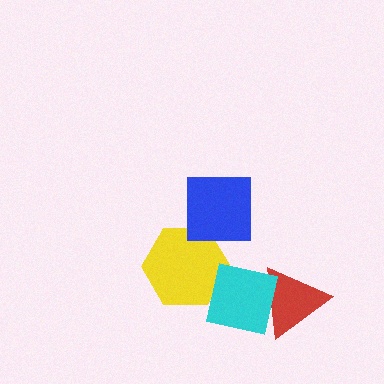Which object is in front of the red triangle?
The cyan square is in front of the red triangle.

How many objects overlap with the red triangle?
1 object overlaps with the red triangle.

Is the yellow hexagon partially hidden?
Yes, it is partially covered by another shape.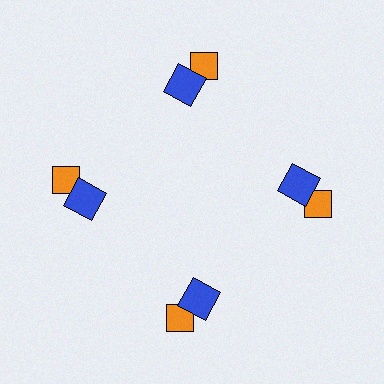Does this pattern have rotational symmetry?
Yes, this pattern has 4-fold rotational symmetry. It looks the same after rotating 90 degrees around the center.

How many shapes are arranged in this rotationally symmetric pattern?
There are 8 shapes, arranged in 4 groups of 2.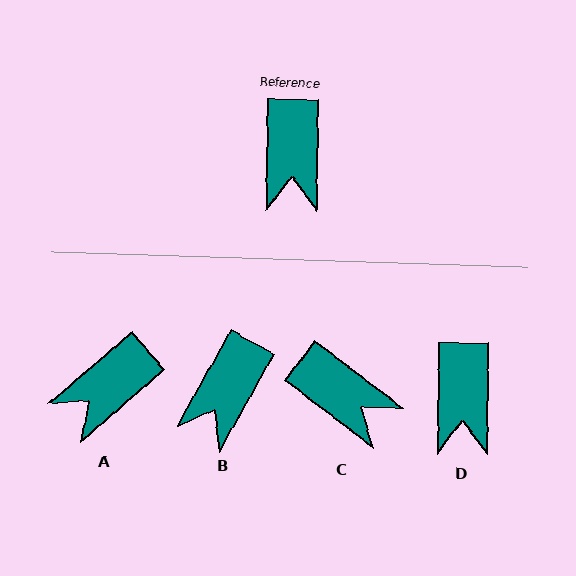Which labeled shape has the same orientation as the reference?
D.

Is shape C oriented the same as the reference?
No, it is off by about 54 degrees.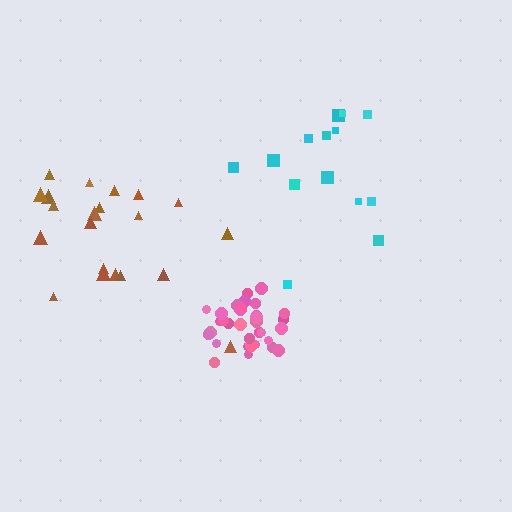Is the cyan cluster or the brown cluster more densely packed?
Cyan.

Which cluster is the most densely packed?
Pink.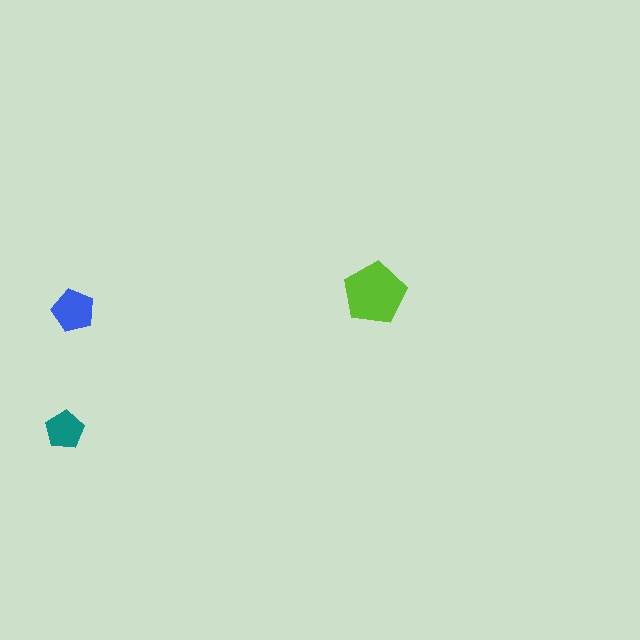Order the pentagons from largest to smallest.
the lime one, the blue one, the teal one.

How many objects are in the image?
There are 3 objects in the image.